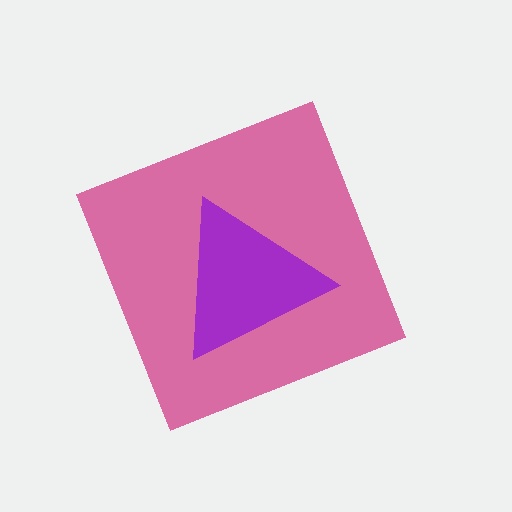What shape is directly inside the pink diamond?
The purple triangle.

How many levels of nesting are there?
2.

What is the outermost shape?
The pink diamond.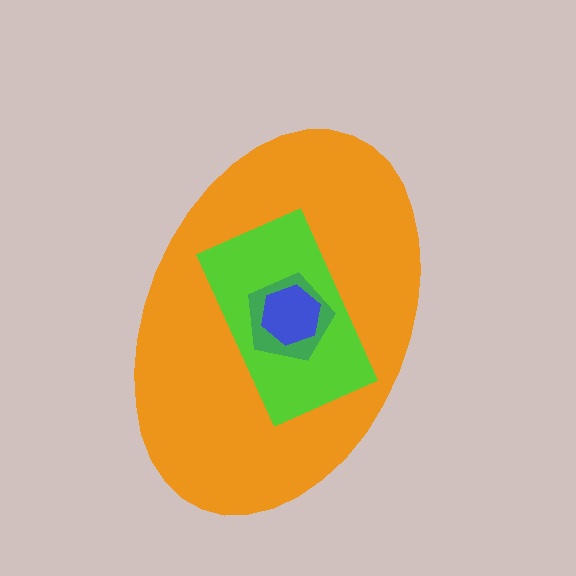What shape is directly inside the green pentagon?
The blue hexagon.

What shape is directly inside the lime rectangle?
The green pentagon.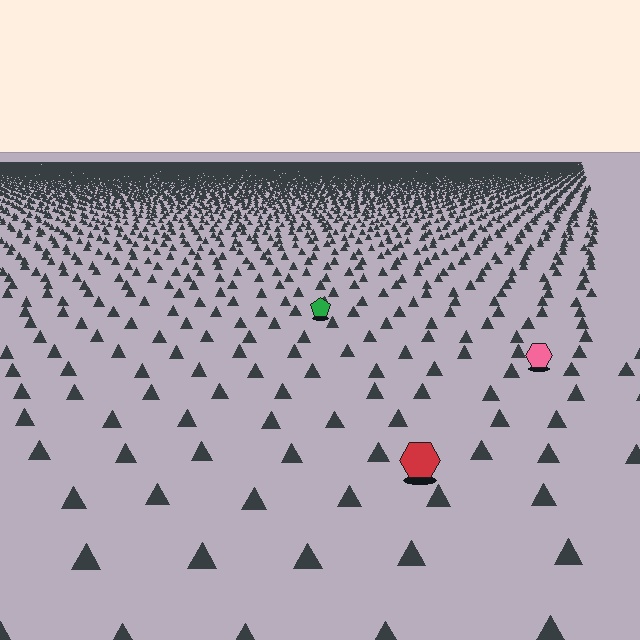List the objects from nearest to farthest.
From nearest to farthest: the red hexagon, the pink hexagon, the green pentagon.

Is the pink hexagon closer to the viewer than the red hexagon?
No. The red hexagon is closer — you can tell from the texture gradient: the ground texture is coarser near it.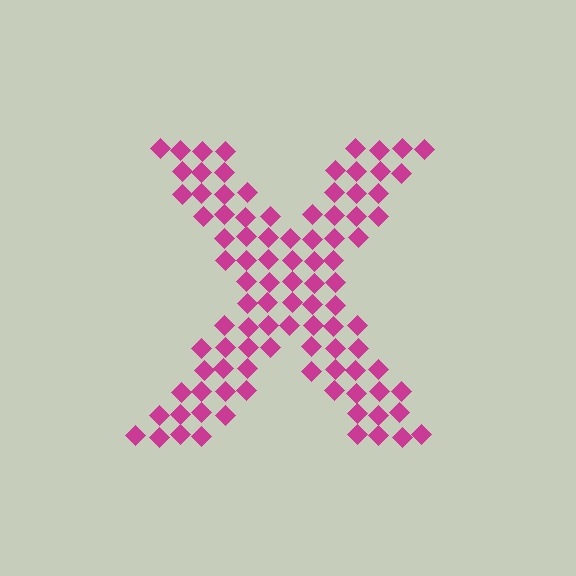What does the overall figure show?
The overall figure shows the letter X.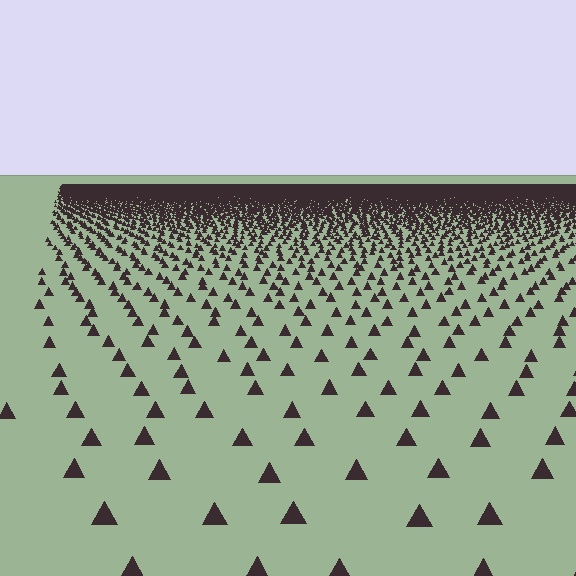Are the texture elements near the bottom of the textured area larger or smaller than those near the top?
Larger. Near the bottom, elements are closer to the viewer and appear at a bigger on-screen size.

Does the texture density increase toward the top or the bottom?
Density increases toward the top.